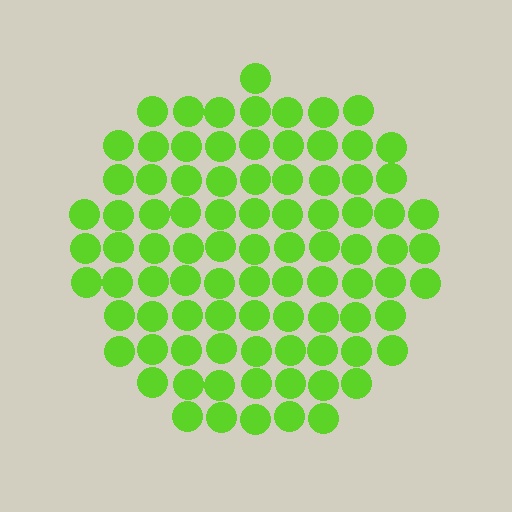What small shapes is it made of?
It is made of small circles.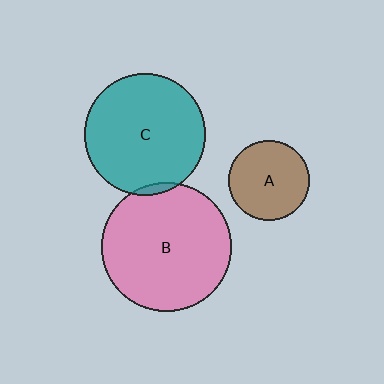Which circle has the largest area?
Circle B (pink).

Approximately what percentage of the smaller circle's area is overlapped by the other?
Approximately 5%.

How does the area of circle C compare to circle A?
Approximately 2.3 times.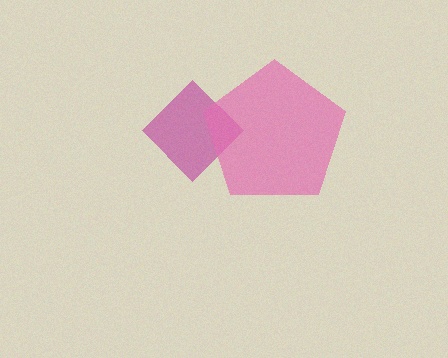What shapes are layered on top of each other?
The layered shapes are: a magenta diamond, a pink pentagon.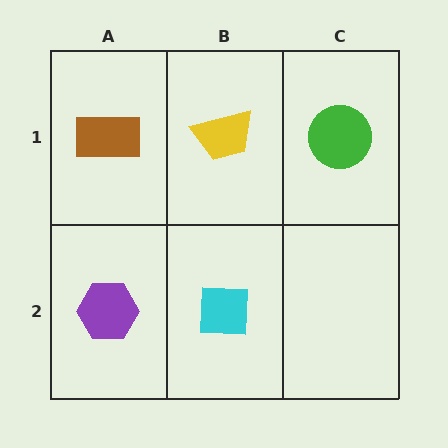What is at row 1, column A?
A brown rectangle.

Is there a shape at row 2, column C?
No, that cell is empty.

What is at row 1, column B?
A yellow trapezoid.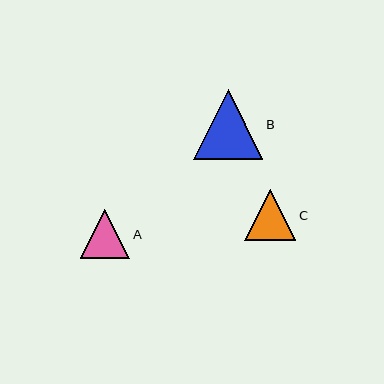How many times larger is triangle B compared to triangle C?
Triangle B is approximately 1.4 times the size of triangle C.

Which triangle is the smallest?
Triangle A is the smallest with a size of approximately 49 pixels.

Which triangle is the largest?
Triangle B is the largest with a size of approximately 69 pixels.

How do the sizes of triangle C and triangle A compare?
Triangle C and triangle A are approximately the same size.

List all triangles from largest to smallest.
From largest to smallest: B, C, A.